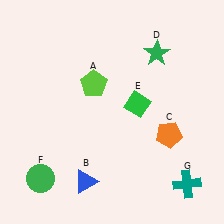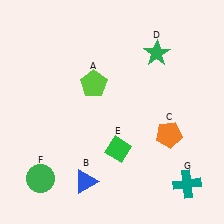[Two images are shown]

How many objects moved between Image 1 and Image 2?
1 object moved between the two images.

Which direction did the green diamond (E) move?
The green diamond (E) moved down.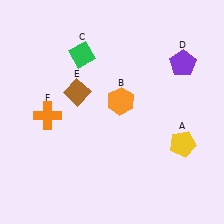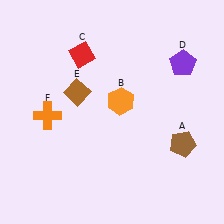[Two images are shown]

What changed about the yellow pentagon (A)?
In Image 1, A is yellow. In Image 2, it changed to brown.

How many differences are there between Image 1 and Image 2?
There are 2 differences between the two images.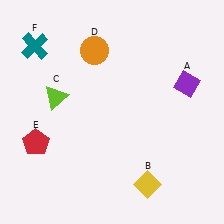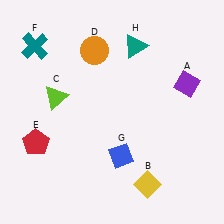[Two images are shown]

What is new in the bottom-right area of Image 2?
A blue diamond (G) was added in the bottom-right area of Image 2.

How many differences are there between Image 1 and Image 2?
There are 2 differences between the two images.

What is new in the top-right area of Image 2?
A teal triangle (H) was added in the top-right area of Image 2.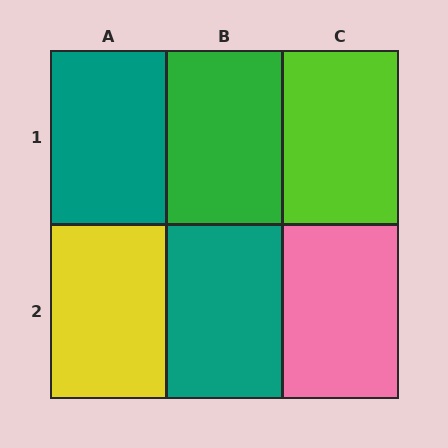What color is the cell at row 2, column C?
Pink.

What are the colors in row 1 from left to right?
Teal, green, lime.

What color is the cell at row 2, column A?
Yellow.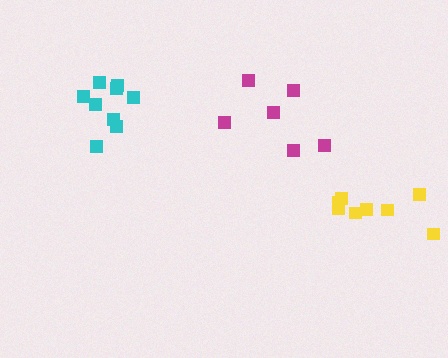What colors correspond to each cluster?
The clusters are colored: cyan, yellow, magenta.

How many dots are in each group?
Group 1: 9 dots, Group 2: 8 dots, Group 3: 6 dots (23 total).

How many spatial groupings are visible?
There are 3 spatial groupings.